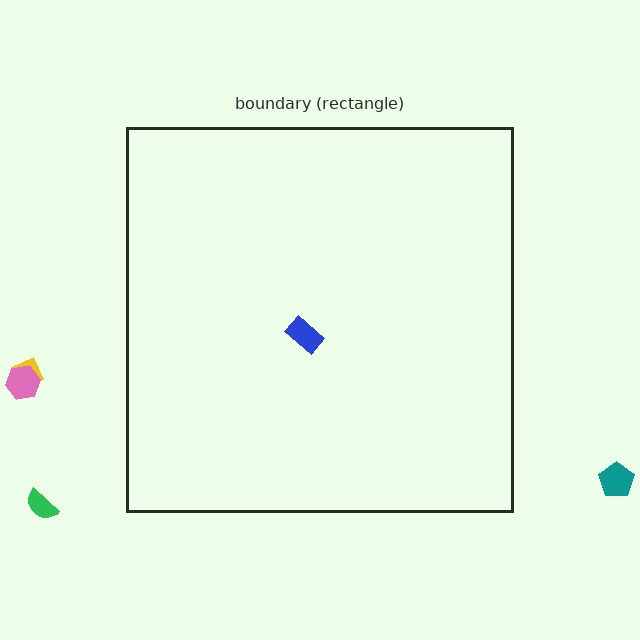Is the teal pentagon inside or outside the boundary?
Outside.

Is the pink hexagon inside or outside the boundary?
Outside.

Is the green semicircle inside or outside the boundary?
Outside.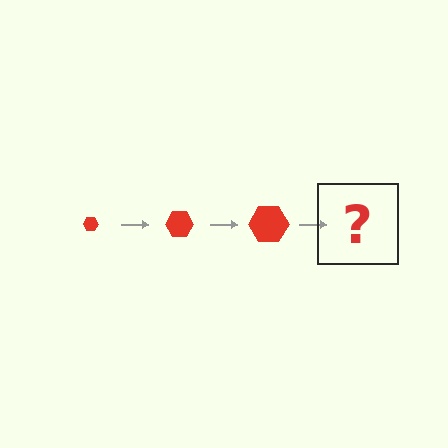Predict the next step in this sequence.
The next step is a red hexagon, larger than the previous one.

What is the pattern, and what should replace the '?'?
The pattern is that the hexagon gets progressively larger each step. The '?' should be a red hexagon, larger than the previous one.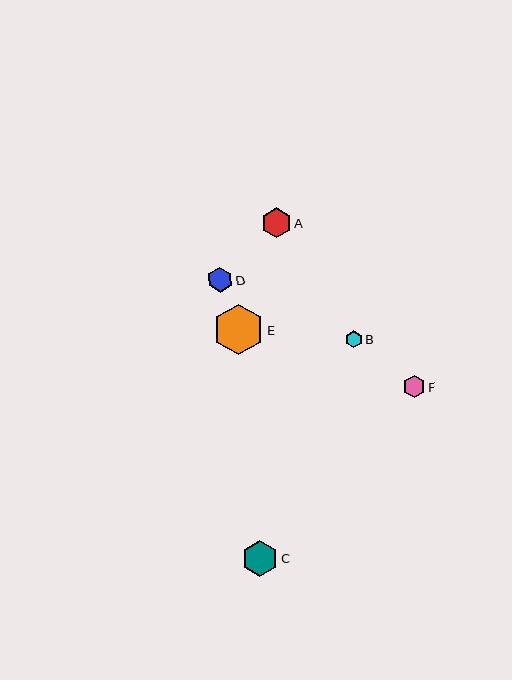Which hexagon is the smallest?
Hexagon B is the smallest with a size of approximately 17 pixels.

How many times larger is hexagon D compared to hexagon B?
Hexagon D is approximately 1.5 times the size of hexagon B.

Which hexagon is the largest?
Hexagon E is the largest with a size of approximately 51 pixels.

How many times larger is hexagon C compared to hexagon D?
Hexagon C is approximately 1.4 times the size of hexagon D.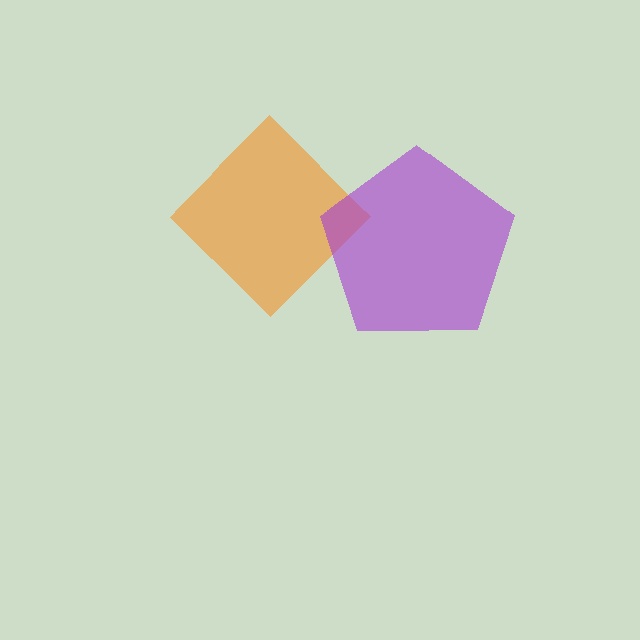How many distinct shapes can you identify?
There are 2 distinct shapes: an orange diamond, a purple pentagon.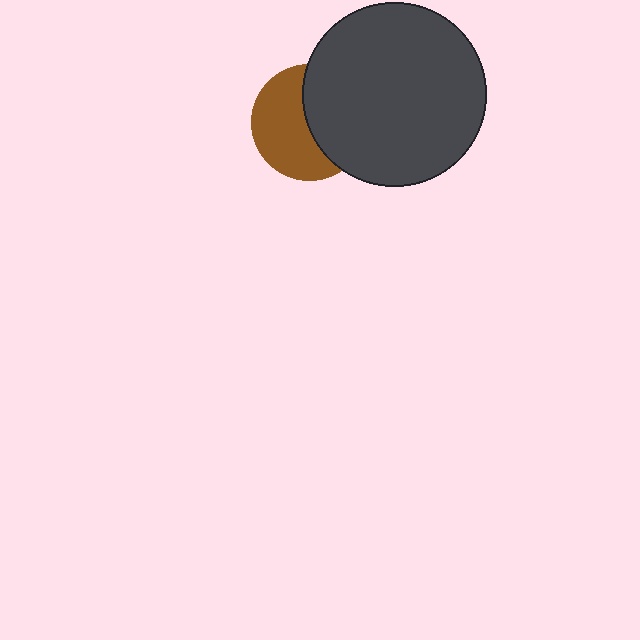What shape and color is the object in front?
The object in front is a dark gray circle.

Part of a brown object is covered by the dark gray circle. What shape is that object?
It is a circle.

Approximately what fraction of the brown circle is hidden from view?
Roughly 46% of the brown circle is hidden behind the dark gray circle.